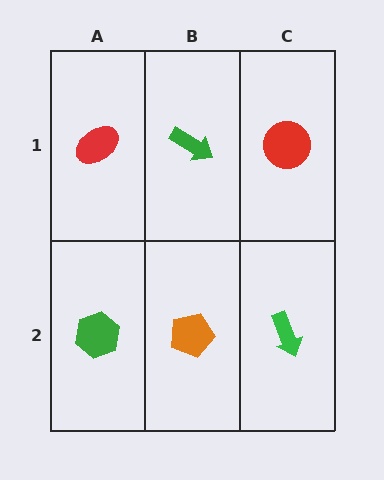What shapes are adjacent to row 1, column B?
An orange pentagon (row 2, column B), a red ellipse (row 1, column A), a red circle (row 1, column C).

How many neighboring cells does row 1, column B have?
3.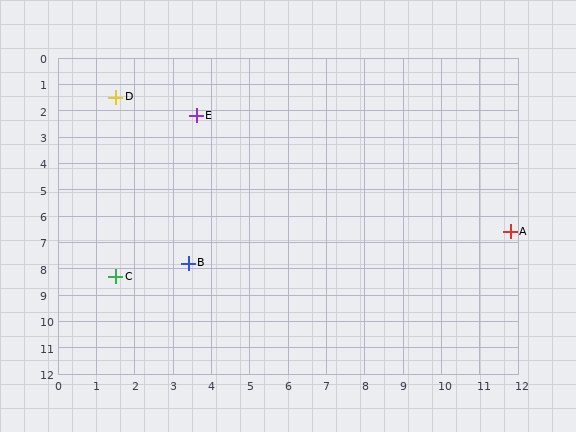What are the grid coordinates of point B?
Point B is at approximately (3.4, 7.8).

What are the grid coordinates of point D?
Point D is at approximately (1.5, 1.5).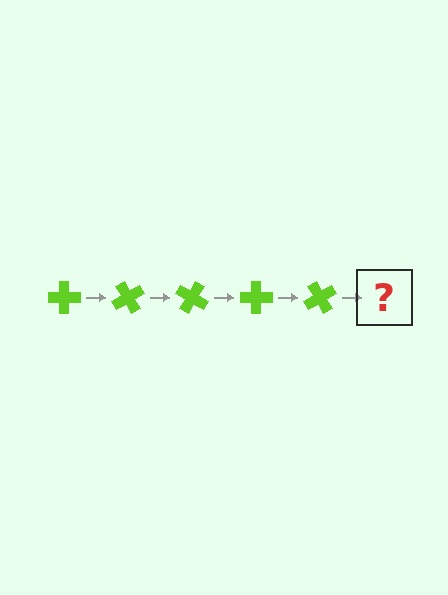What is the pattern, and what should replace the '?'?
The pattern is that the cross rotates 60 degrees each step. The '?' should be a lime cross rotated 300 degrees.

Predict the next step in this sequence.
The next step is a lime cross rotated 300 degrees.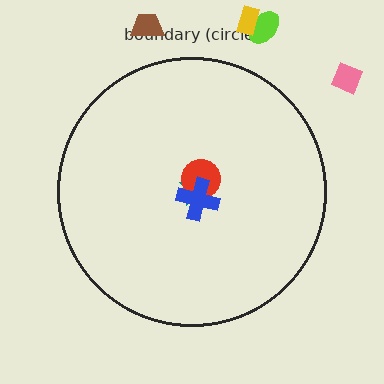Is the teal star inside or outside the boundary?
Inside.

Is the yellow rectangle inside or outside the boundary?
Outside.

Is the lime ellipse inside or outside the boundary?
Outside.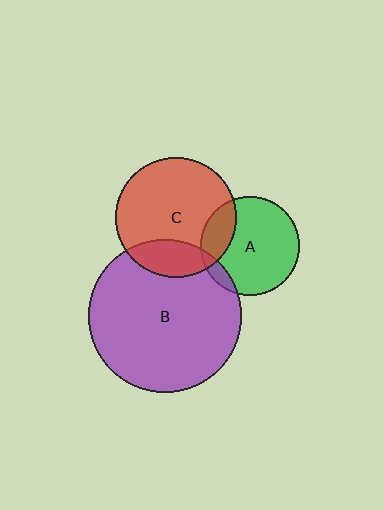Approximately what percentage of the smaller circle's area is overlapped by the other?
Approximately 20%.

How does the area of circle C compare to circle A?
Approximately 1.5 times.